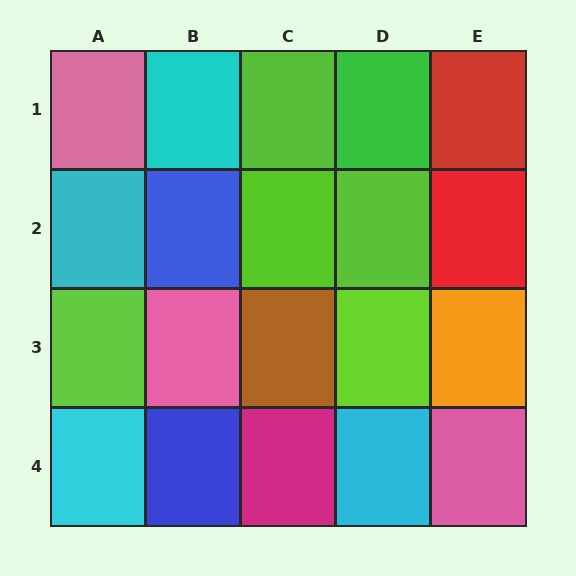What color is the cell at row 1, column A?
Pink.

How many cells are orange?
1 cell is orange.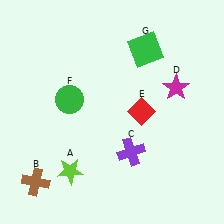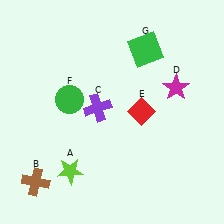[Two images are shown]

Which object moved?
The purple cross (C) moved up.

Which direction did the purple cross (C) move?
The purple cross (C) moved up.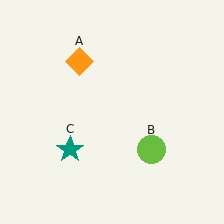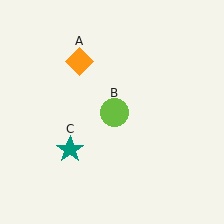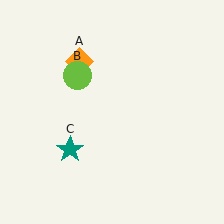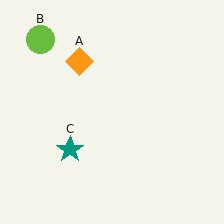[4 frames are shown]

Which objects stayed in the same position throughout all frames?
Orange diamond (object A) and teal star (object C) remained stationary.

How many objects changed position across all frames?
1 object changed position: lime circle (object B).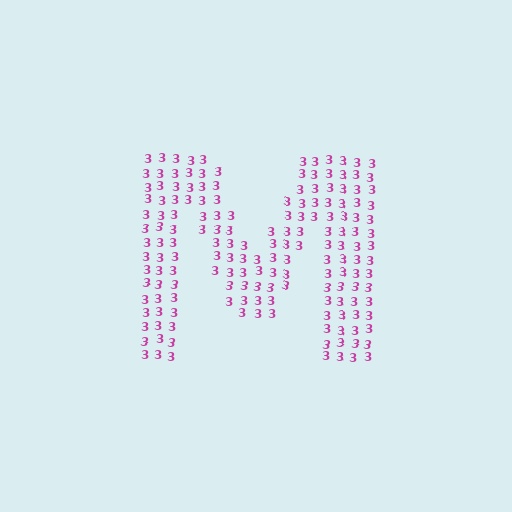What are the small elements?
The small elements are digit 3's.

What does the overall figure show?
The overall figure shows the letter M.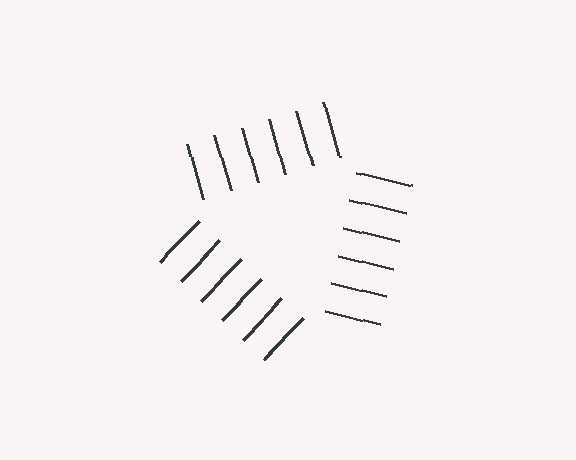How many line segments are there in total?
18 — 6 along each of the 3 edges.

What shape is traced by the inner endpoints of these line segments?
An illusory triangle — the line segments terminate on its edges but no continuous stroke is drawn.